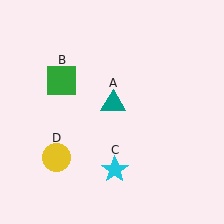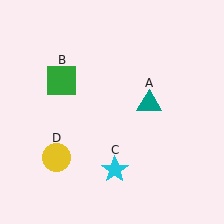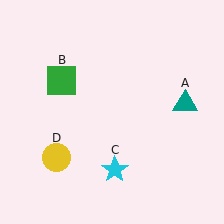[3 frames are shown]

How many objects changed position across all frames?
1 object changed position: teal triangle (object A).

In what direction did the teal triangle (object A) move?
The teal triangle (object A) moved right.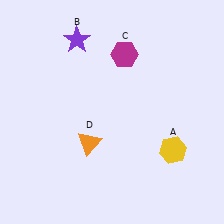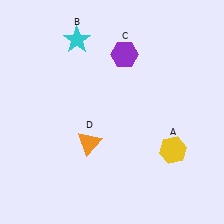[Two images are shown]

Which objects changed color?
B changed from purple to cyan. C changed from magenta to purple.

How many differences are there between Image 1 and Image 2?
There are 2 differences between the two images.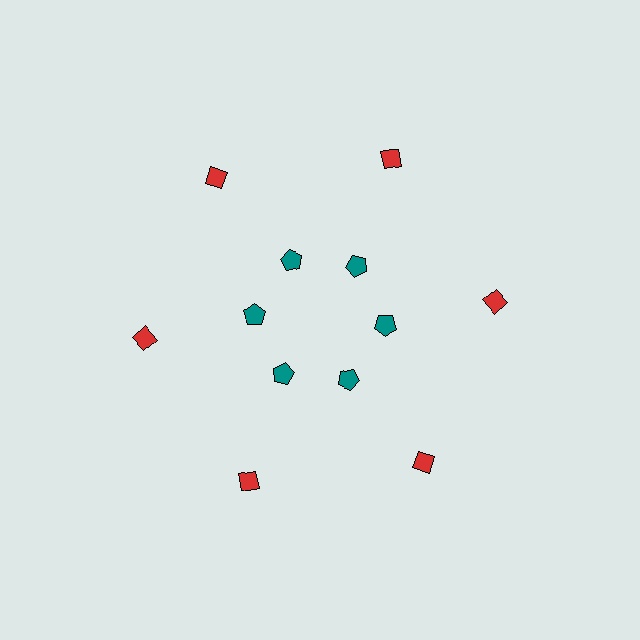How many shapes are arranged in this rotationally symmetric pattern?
There are 12 shapes, arranged in 6 groups of 2.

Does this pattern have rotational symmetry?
Yes, this pattern has 6-fold rotational symmetry. It looks the same after rotating 60 degrees around the center.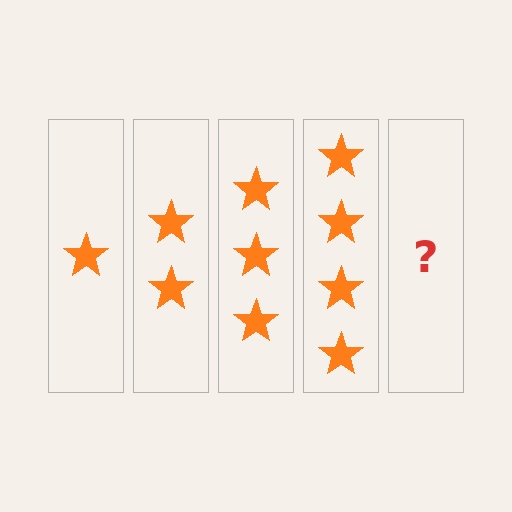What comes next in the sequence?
The next element should be 5 stars.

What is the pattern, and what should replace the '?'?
The pattern is that each step adds one more star. The '?' should be 5 stars.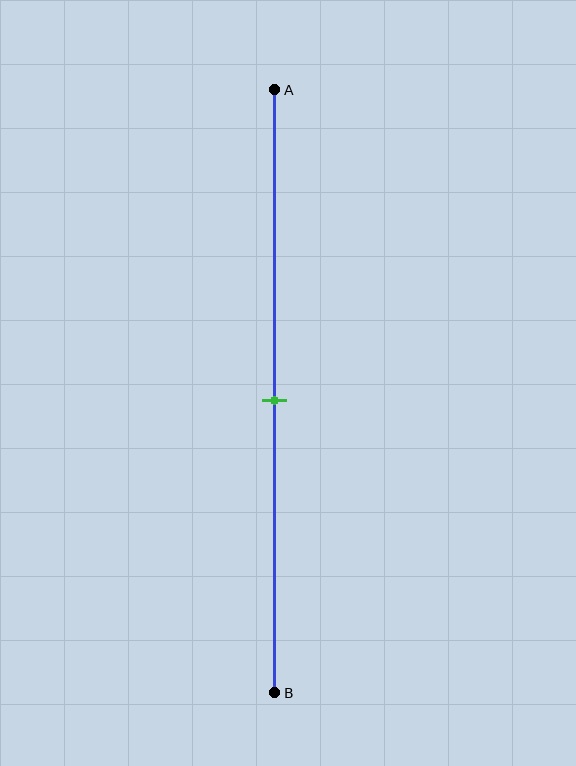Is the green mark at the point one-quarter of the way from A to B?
No, the mark is at about 50% from A, not at the 25% one-quarter point.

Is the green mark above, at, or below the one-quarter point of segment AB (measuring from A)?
The green mark is below the one-quarter point of segment AB.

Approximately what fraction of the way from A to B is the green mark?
The green mark is approximately 50% of the way from A to B.